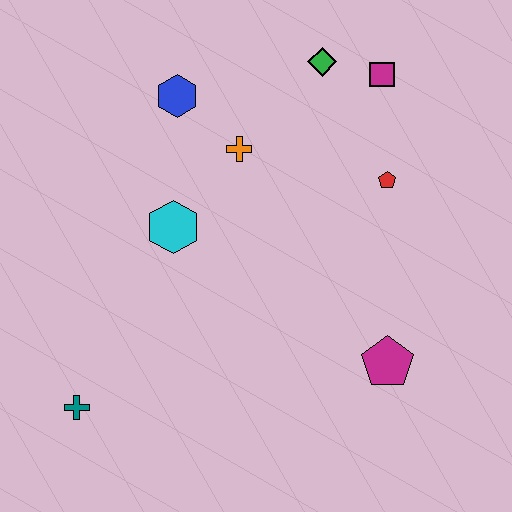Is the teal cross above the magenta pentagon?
No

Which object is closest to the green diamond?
The magenta square is closest to the green diamond.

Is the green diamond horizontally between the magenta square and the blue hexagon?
Yes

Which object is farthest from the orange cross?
The teal cross is farthest from the orange cross.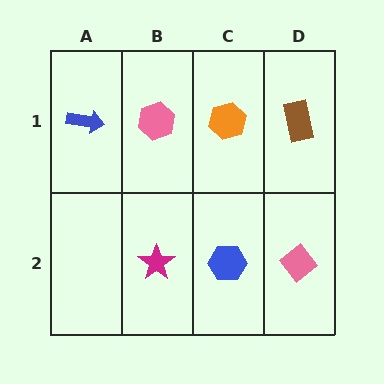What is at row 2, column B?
A magenta star.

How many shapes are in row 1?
4 shapes.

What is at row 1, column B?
A pink hexagon.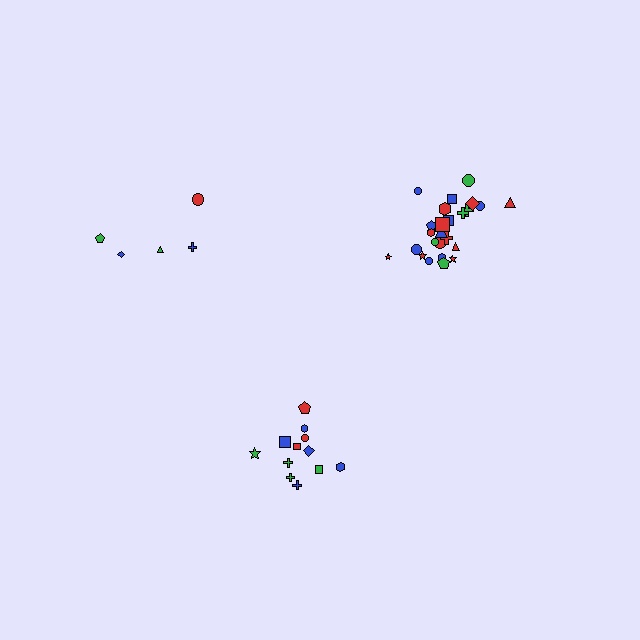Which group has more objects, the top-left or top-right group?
The top-right group.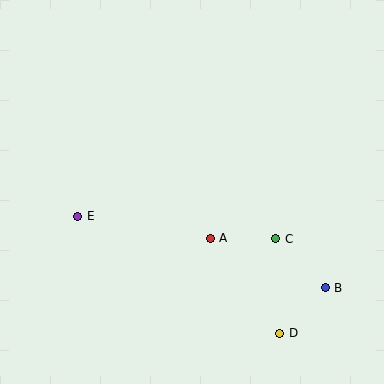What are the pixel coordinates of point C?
Point C is at (276, 239).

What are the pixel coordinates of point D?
Point D is at (280, 333).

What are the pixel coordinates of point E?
Point E is at (78, 216).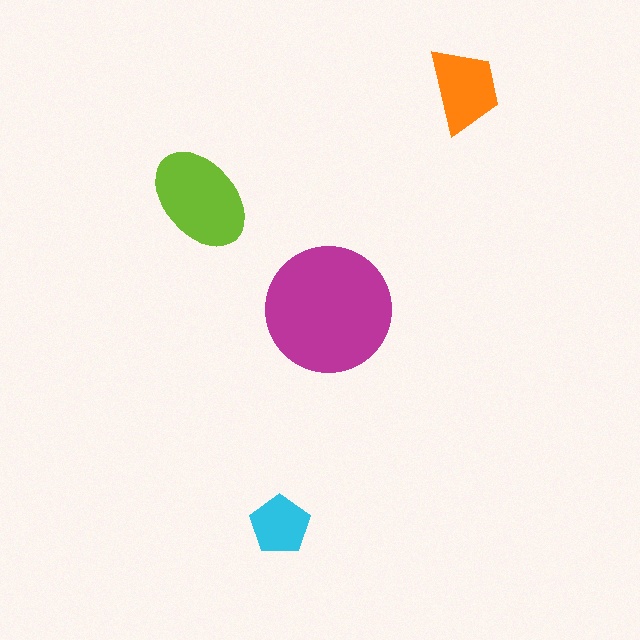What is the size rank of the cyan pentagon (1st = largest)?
4th.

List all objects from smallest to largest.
The cyan pentagon, the orange trapezoid, the lime ellipse, the magenta circle.